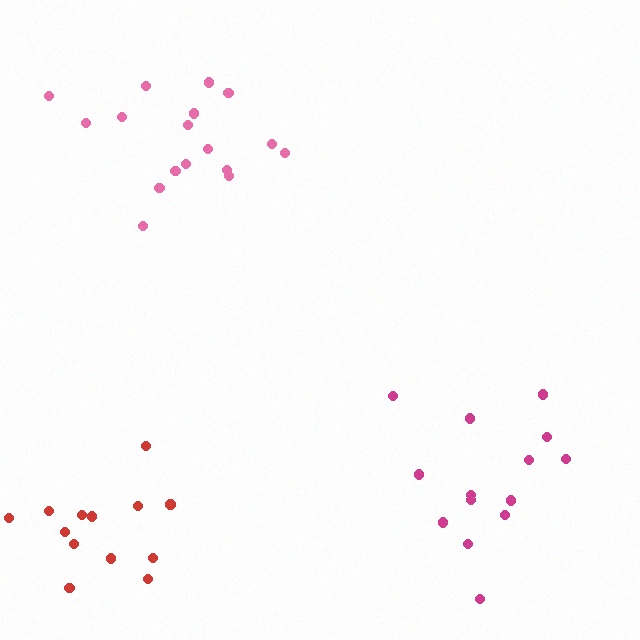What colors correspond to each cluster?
The clusters are colored: pink, magenta, red.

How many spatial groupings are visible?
There are 3 spatial groupings.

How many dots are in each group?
Group 1: 17 dots, Group 2: 14 dots, Group 3: 13 dots (44 total).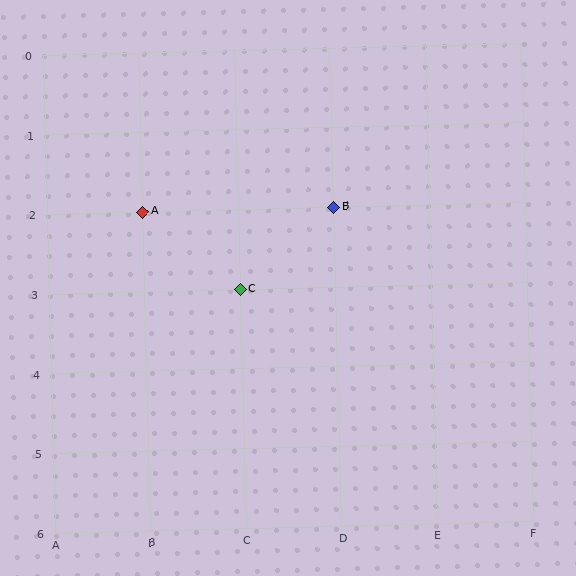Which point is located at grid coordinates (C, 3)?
Point C is at (C, 3).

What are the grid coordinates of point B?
Point B is at grid coordinates (D, 2).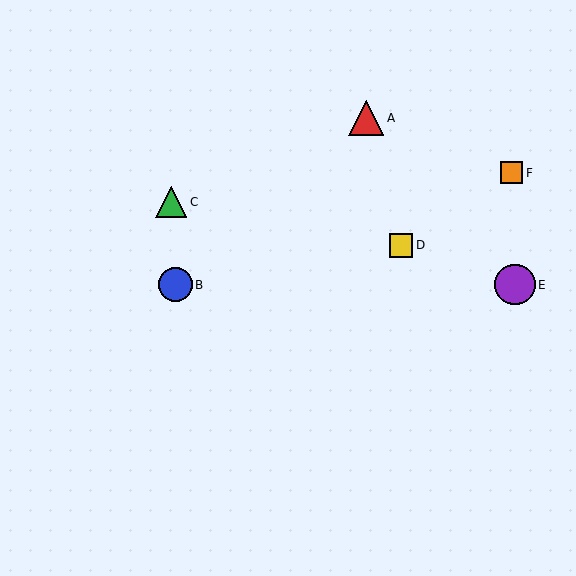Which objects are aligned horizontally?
Objects B, E are aligned horizontally.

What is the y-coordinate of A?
Object A is at y≈118.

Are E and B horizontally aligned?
Yes, both are at y≈285.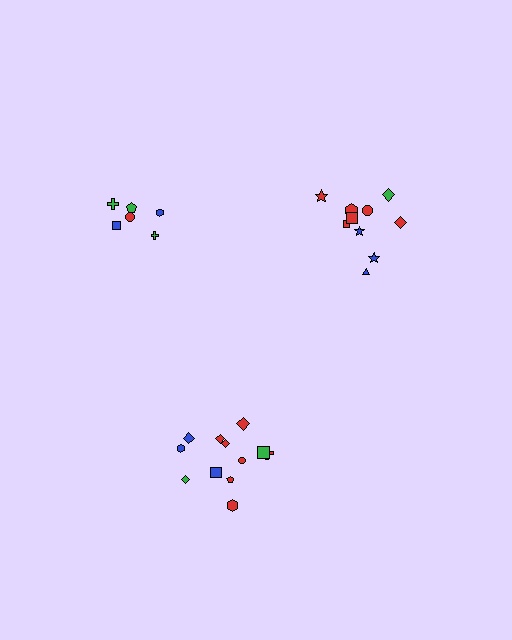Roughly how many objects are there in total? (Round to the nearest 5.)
Roughly 30 objects in total.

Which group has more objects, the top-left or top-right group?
The top-right group.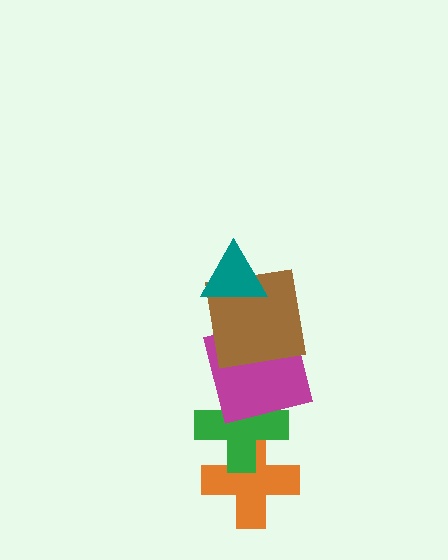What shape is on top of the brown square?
The teal triangle is on top of the brown square.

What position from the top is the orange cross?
The orange cross is 5th from the top.